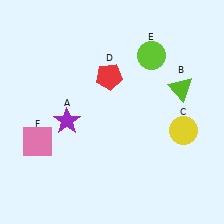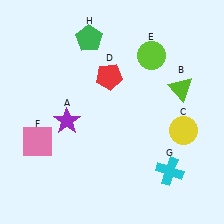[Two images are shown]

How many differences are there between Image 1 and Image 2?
There are 2 differences between the two images.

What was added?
A cyan cross (G), a green pentagon (H) were added in Image 2.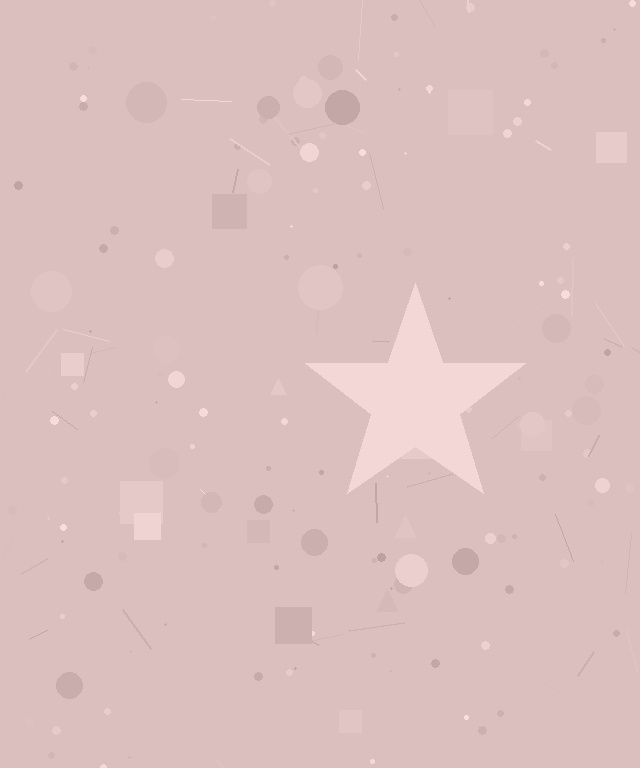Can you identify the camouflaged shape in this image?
The camouflaged shape is a star.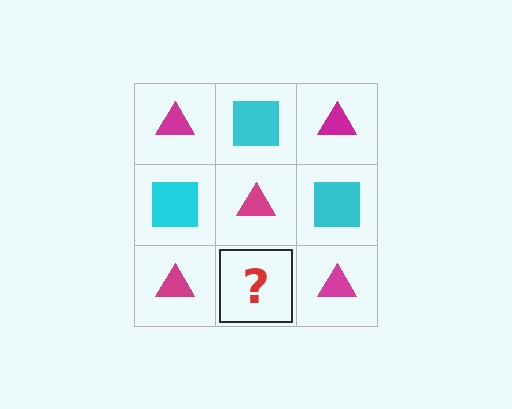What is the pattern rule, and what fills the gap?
The rule is that it alternates magenta triangle and cyan square in a checkerboard pattern. The gap should be filled with a cyan square.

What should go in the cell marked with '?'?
The missing cell should contain a cyan square.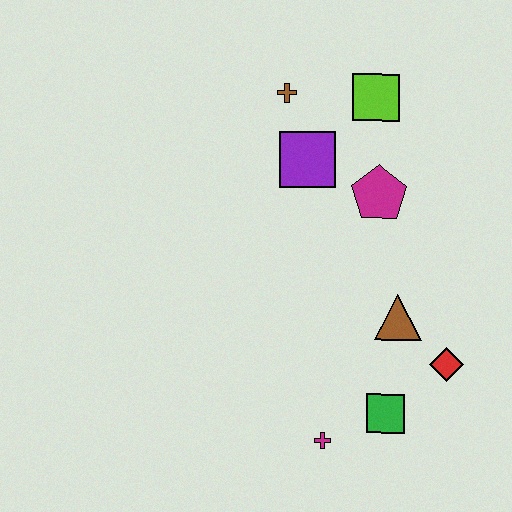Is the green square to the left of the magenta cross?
No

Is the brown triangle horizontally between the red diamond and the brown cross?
Yes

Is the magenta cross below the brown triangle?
Yes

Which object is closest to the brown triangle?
The red diamond is closest to the brown triangle.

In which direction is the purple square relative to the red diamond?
The purple square is above the red diamond.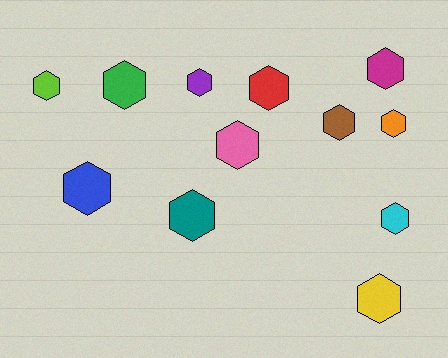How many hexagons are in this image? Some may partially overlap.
There are 12 hexagons.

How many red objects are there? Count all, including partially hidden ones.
There is 1 red object.